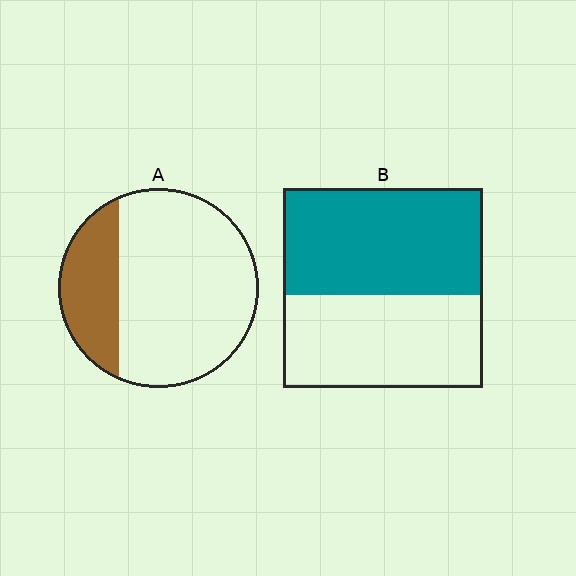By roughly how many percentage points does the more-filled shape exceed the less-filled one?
By roughly 30 percentage points (B over A).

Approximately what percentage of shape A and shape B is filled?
A is approximately 25% and B is approximately 55%.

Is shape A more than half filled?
No.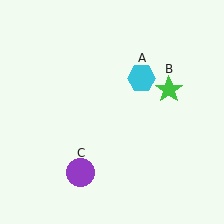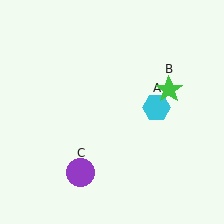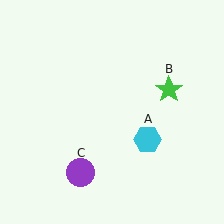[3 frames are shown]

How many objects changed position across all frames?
1 object changed position: cyan hexagon (object A).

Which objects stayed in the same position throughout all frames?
Green star (object B) and purple circle (object C) remained stationary.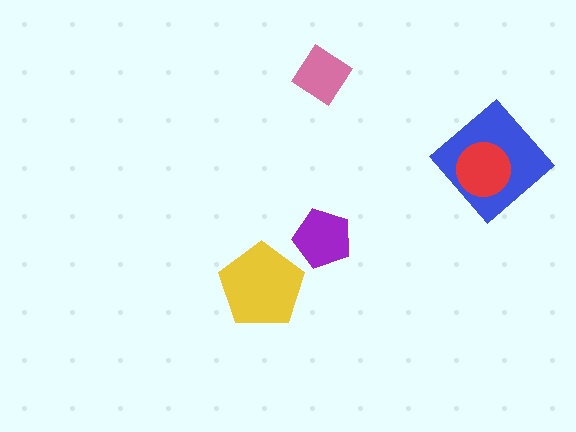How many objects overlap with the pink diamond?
0 objects overlap with the pink diamond.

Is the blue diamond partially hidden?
Yes, it is partially covered by another shape.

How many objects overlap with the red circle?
1 object overlaps with the red circle.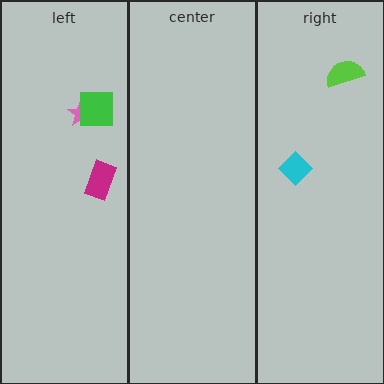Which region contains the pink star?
The left region.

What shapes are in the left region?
The pink star, the green square, the magenta rectangle.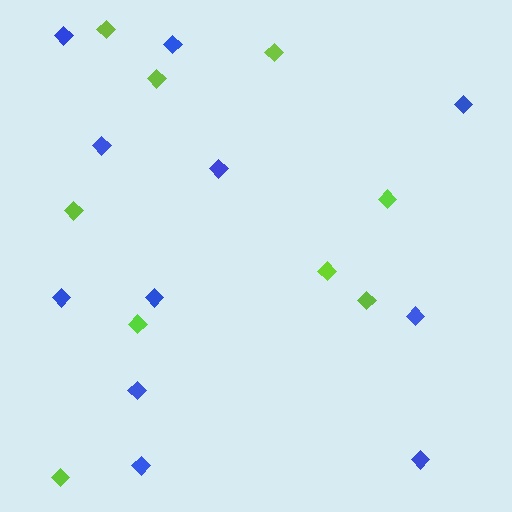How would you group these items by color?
There are 2 groups: one group of lime diamonds (9) and one group of blue diamonds (11).